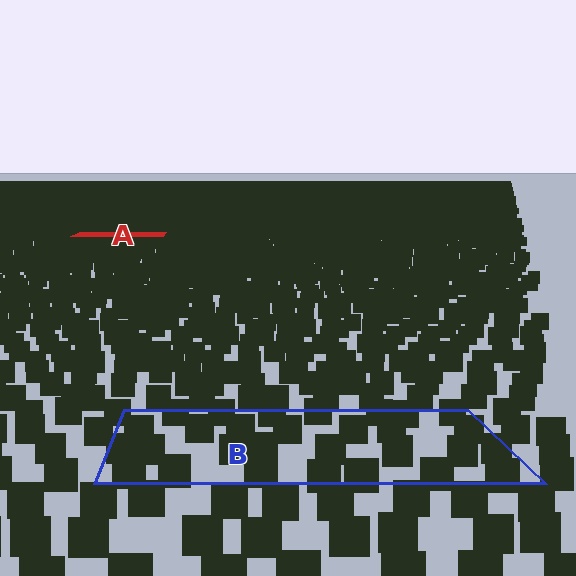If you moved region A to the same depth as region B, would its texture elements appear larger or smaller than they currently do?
They would appear larger. At a closer depth, the same texture elements are projected at a bigger on-screen size.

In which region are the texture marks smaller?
The texture marks are smaller in region A, because it is farther away.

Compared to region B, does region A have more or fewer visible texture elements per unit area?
Region A has more texture elements per unit area — they are packed more densely because it is farther away.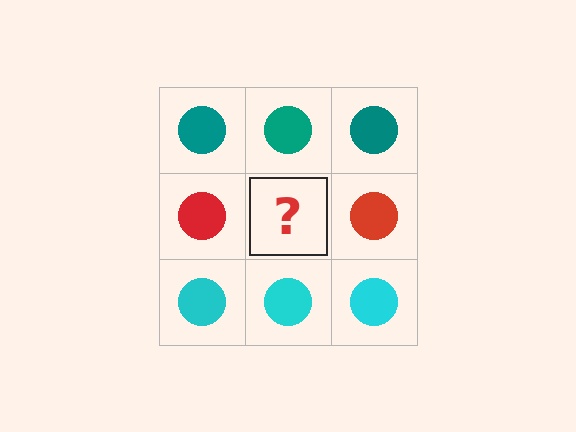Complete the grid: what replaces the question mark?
The question mark should be replaced with a red circle.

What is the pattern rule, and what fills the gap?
The rule is that each row has a consistent color. The gap should be filled with a red circle.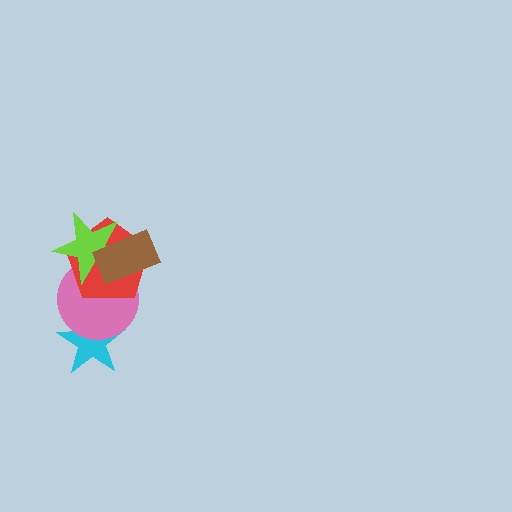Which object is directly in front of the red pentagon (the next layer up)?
The lime star is directly in front of the red pentagon.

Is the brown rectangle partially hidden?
No, no other shape covers it.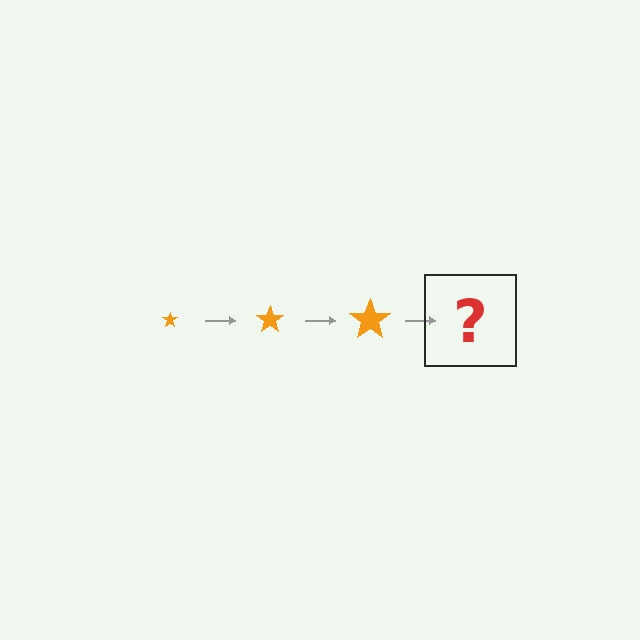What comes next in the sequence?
The next element should be an orange star, larger than the previous one.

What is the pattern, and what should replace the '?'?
The pattern is that the star gets progressively larger each step. The '?' should be an orange star, larger than the previous one.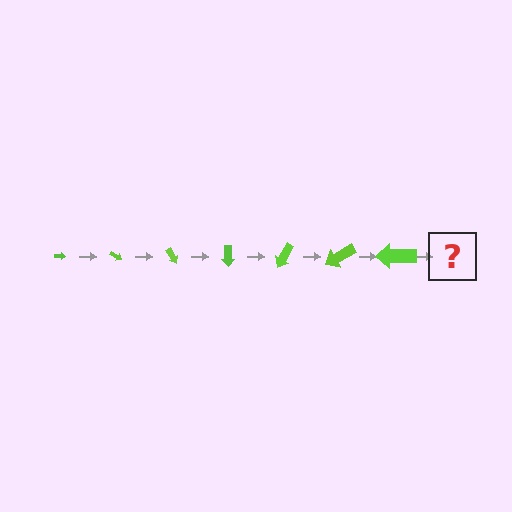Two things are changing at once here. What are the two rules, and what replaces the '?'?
The two rules are that the arrow grows larger each step and it rotates 30 degrees each step. The '?' should be an arrow, larger than the previous one and rotated 210 degrees from the start.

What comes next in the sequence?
The next element should be an arrow, larger than the previous one and rotated 210 degrees from the start.